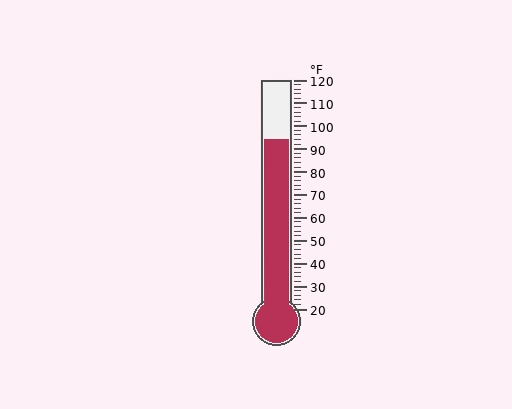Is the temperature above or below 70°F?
The temperature is above 70°F.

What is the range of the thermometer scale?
The thermometer scale ranges from 20°F to 120°F.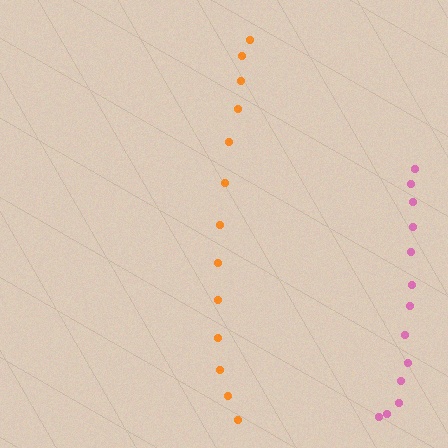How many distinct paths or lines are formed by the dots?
There are 2 distinct paths.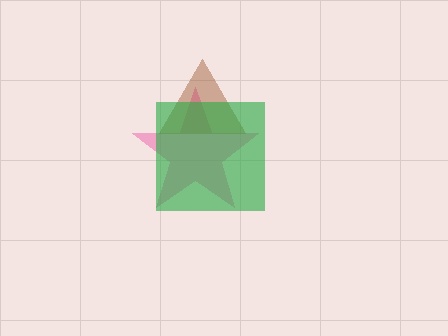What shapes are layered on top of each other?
The layered shapes are: a pink star, a brown triangle, a green square.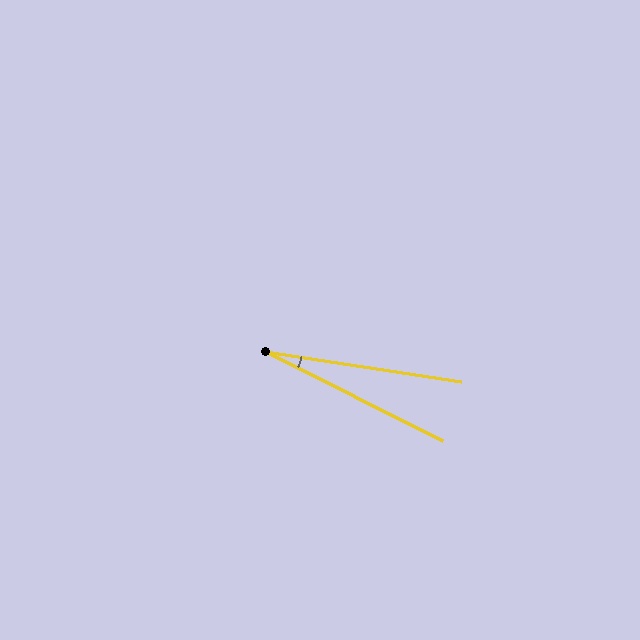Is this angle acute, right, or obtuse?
It is acute.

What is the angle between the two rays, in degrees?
Approximately 18 degrees.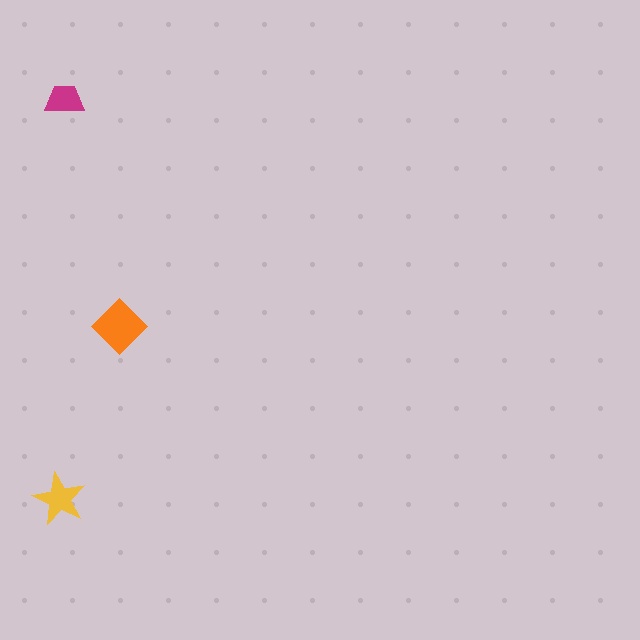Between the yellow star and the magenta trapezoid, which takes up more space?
The yellow star.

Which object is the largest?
The orange diamond.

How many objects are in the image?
There are 3 objects in the image.